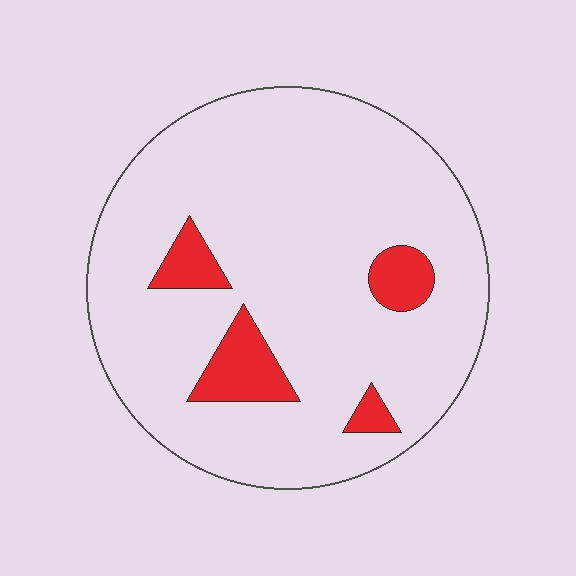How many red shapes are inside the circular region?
4.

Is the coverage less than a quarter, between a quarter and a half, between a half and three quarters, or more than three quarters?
Less than a quarter.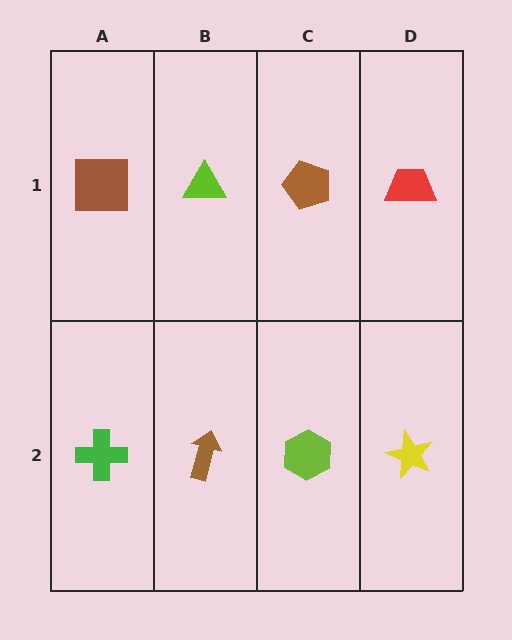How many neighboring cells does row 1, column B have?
3.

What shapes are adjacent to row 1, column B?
A brown arrow (row 2, column B), a brown square (row 1, column A), a brown pentagon (row 1, column C).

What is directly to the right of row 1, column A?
A lime triangle.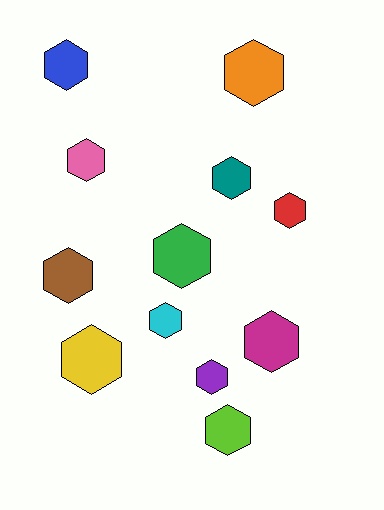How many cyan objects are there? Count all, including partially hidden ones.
There is 1 cyan object.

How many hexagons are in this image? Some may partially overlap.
There are 12 hexagons.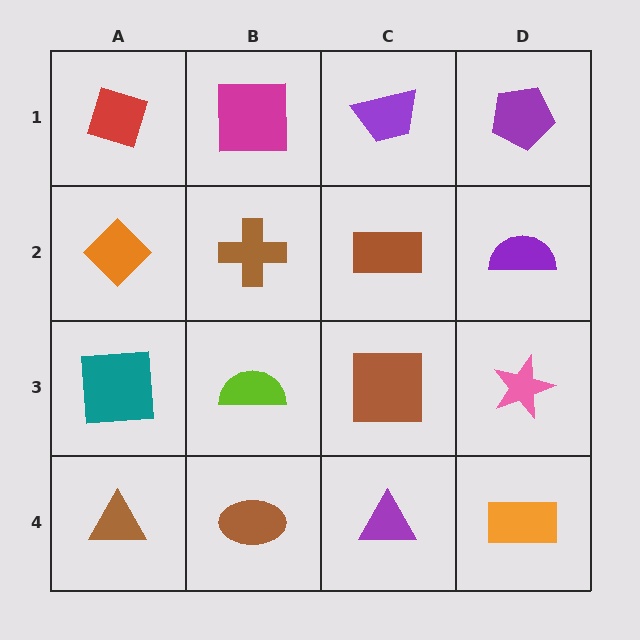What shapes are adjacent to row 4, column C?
A brown square (row 3, column C), a brown ellipse (row 4, column B), an orange rectangle (row 4, column D).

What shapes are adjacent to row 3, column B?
A brown cross (row 2, column B), a brown ellipse (row 4, column B), a teal square (row 3, column A), a brown square (row 3, column C).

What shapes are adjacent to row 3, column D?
A purple semicircle (row 2, column D), an orange rectangle (row 4, column D), a brown square (row 3, column C).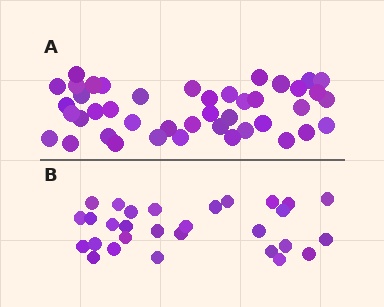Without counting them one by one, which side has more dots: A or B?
Region A (the top region) has more dots.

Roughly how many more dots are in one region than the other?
Region A has approximately 15 more dots than region B.